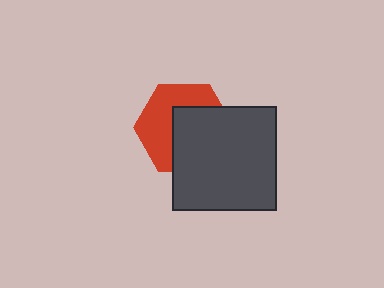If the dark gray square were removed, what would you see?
You would see the complete red hexagon.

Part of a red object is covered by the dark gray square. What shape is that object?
It is a hexagon.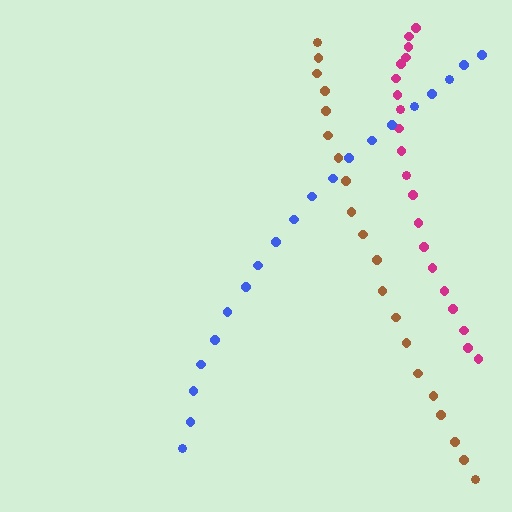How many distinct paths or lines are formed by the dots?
There are 3 distinct paths.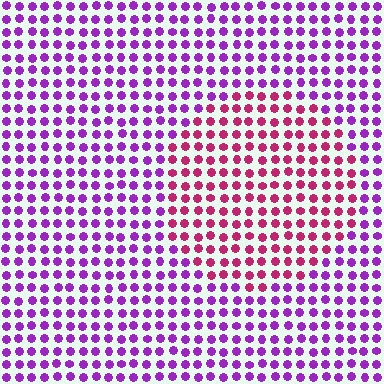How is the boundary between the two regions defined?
The boundary is defined purely by a slight shift in hue (about 45 degrees). Spacing, size, and orientation are identical on both sides.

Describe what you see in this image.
The image is filled with small purple elements in a uniform arrangement. A circle-shaped region is visible where the elements are tinted to a slightly different hue, forming a subtle color boundary.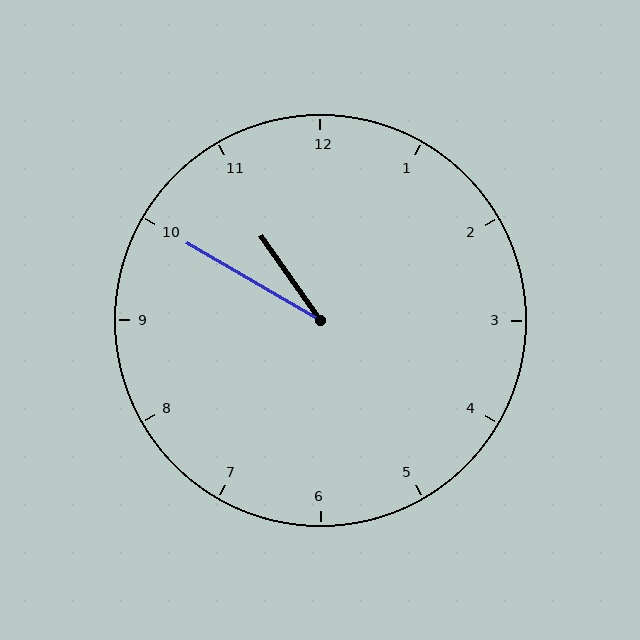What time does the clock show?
10:50.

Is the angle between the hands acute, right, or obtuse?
It is acute.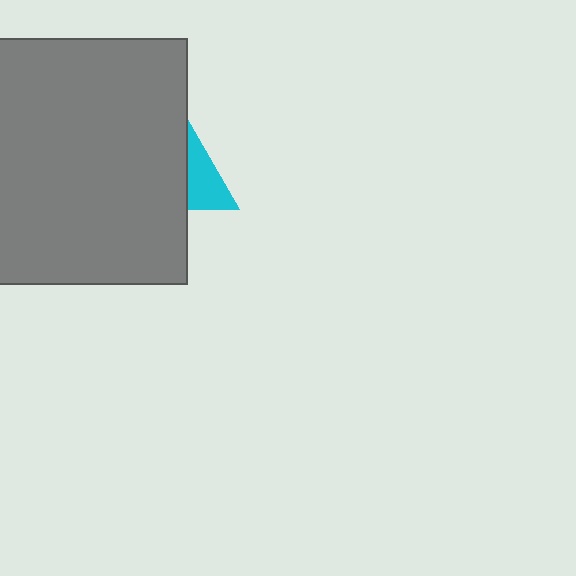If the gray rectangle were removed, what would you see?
You would see the complete cyan triangle.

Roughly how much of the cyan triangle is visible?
A small part of it is visible (roughly 38%).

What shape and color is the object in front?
The object in front is a gray rectangle.